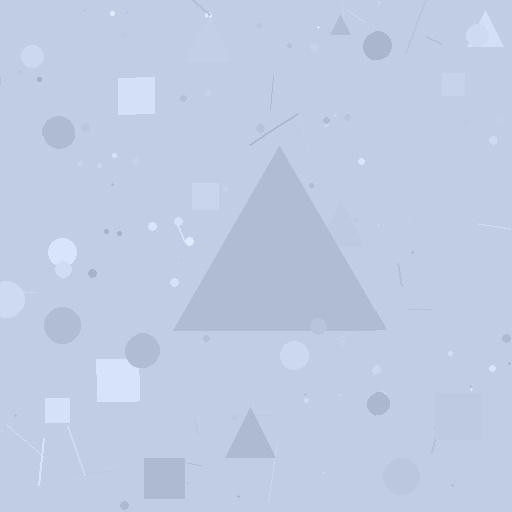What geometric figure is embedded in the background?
A triangle is embedded in the background.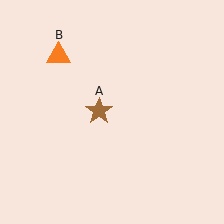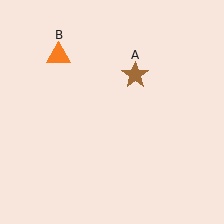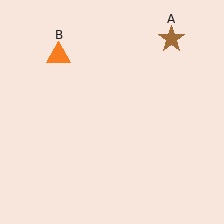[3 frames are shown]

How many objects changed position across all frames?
1 object changed position: brown star (object A).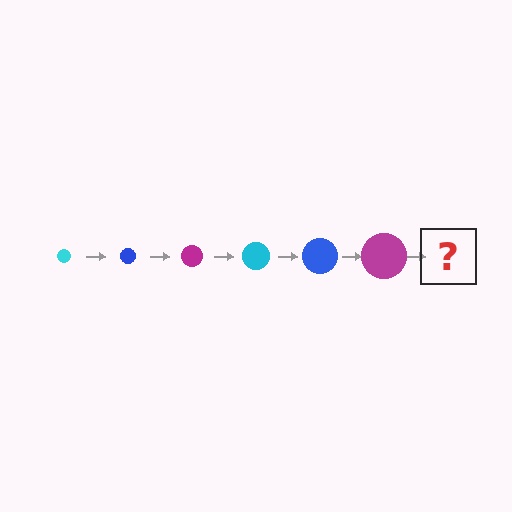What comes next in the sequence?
The next element should be a cyan circle, larger than the previous one.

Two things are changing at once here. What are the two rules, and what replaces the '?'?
The two rules are that the circle grows larger each step and the color cycles through cyan, blue, and magenta. The '?' should be a cyan circle, larger than the previous one.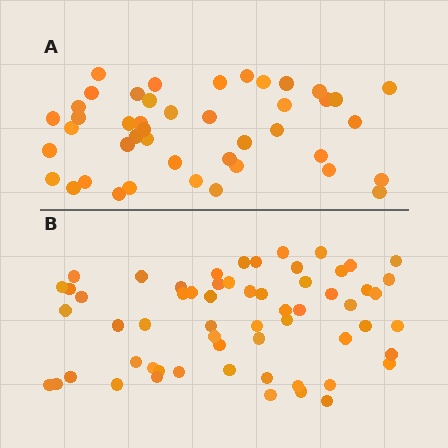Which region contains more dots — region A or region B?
Region B (the bottom region) has more dots.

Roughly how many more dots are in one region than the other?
Region B has approximately 15 more dots than region A.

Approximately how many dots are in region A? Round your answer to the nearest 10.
About 40 dots. (The exact count is 44, which rounds to 40.)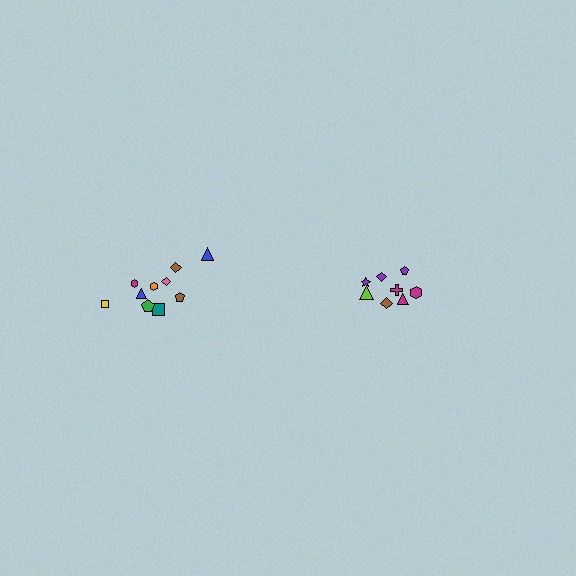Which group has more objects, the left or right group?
The left group.